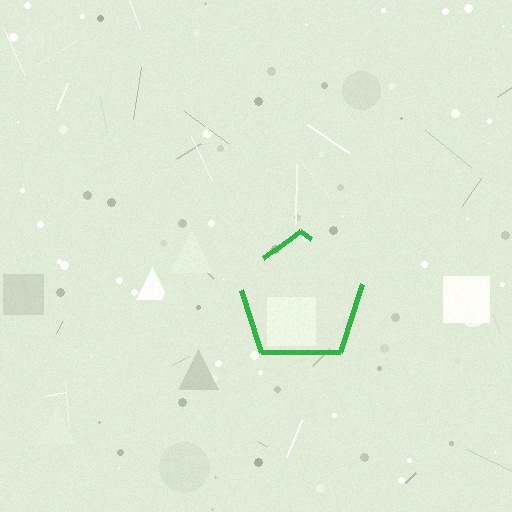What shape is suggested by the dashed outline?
The dashed outline suggests a pentagon.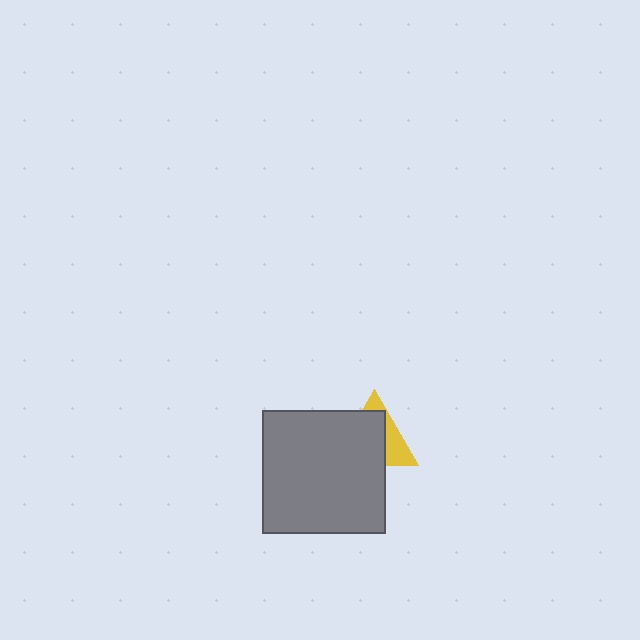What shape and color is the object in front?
The object in front is a gray square.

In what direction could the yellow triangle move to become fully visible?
The yellow triangle could move toward the upper-right. That would shift it out from behind the gray square entirely.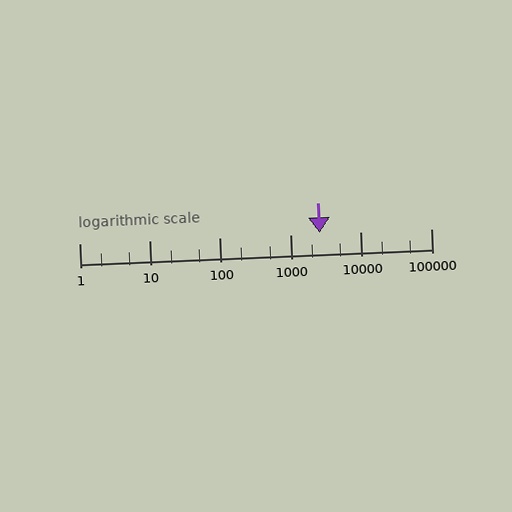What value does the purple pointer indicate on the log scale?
The pointer indicates approximately 2600.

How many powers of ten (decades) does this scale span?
The scale spans 5 decades, from 1 to 100000.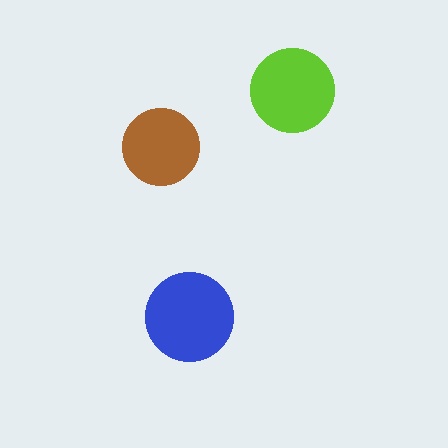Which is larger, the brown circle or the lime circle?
The lime one.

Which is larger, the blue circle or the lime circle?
The blue one.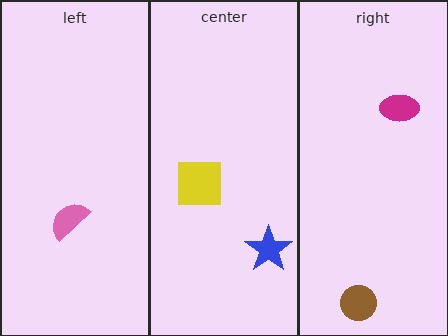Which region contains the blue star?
The center region.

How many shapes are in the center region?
2.